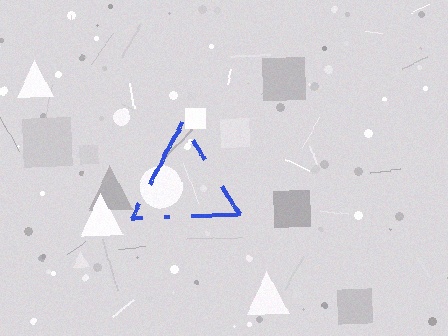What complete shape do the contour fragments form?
The contour fragments form a triangle.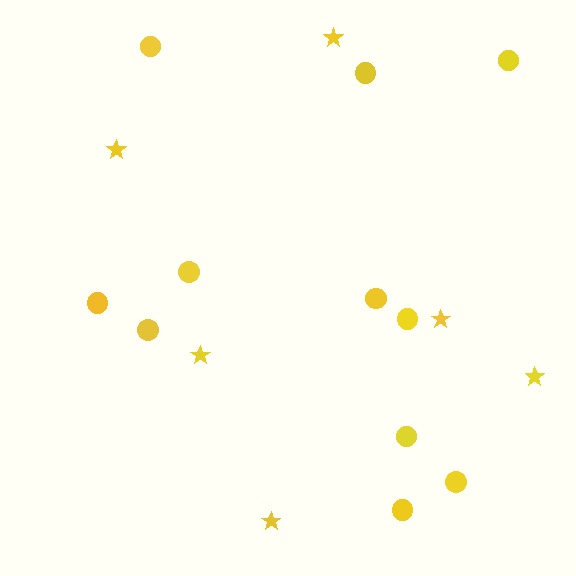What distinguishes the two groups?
There are 2 groups: one group of circles (11) and one group of stars (6).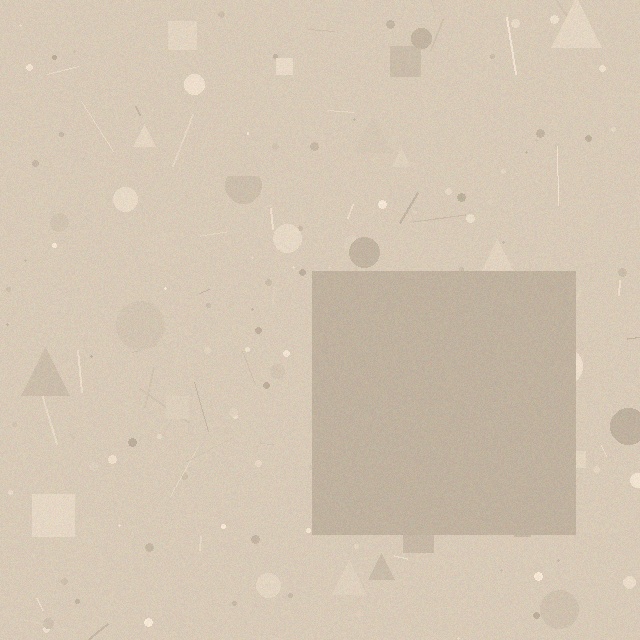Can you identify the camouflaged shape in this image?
The camouflaged shape is a square.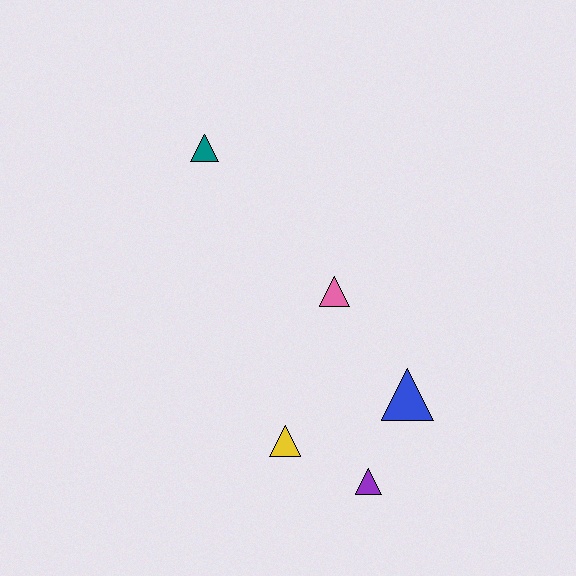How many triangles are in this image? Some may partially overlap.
There are 5 triangles.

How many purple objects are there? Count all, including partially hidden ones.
There is 1 purple object.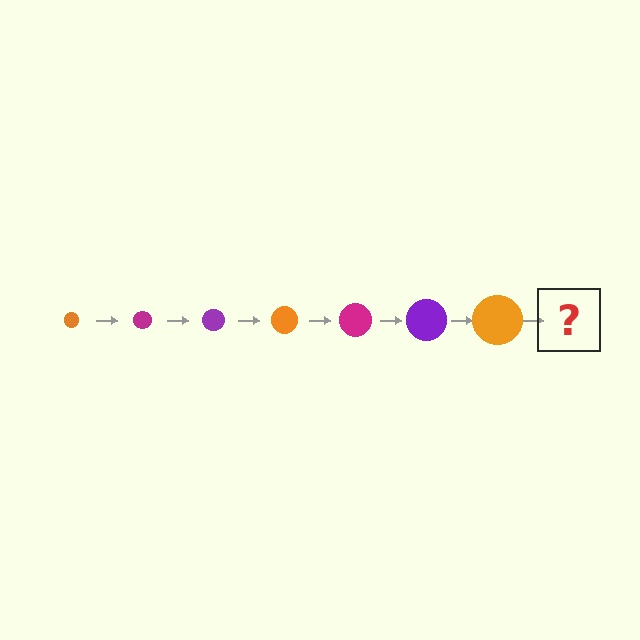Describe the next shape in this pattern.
It should be a magenta circle, larger than the previous one.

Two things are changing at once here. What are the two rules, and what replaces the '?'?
The two rules are that the circle grows larger each step and the color cycles through orange, magenta, and purple. The '?' should be a magenta circle, larger than the previous one.